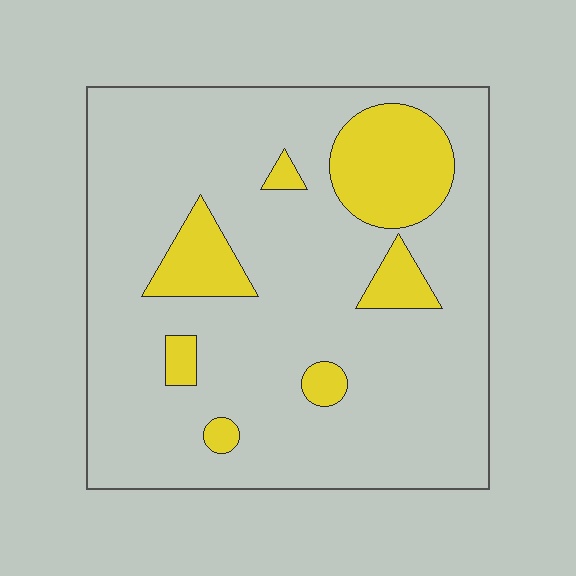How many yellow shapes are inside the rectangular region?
7.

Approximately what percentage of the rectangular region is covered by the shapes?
Approximately 15%.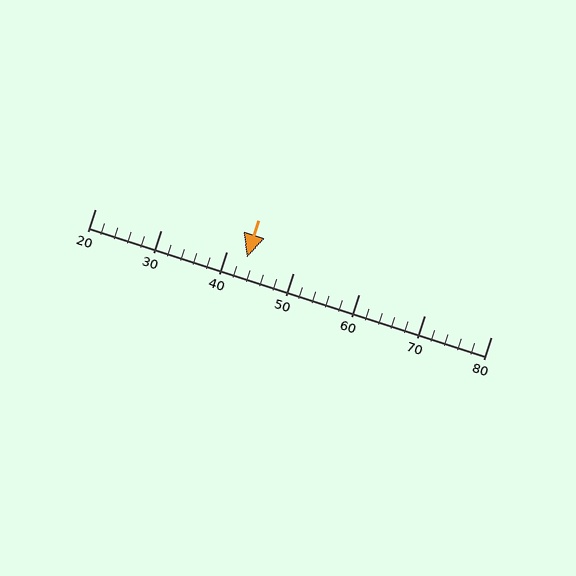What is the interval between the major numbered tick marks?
The major tick marks are spaced 10 units apart.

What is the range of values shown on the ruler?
The ruler shows values from 20 to 80.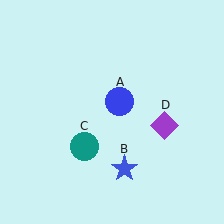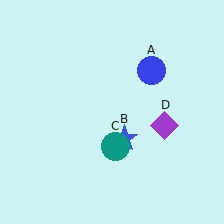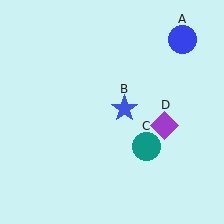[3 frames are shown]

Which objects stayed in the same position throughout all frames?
Purple diamond (object D) remained stationary.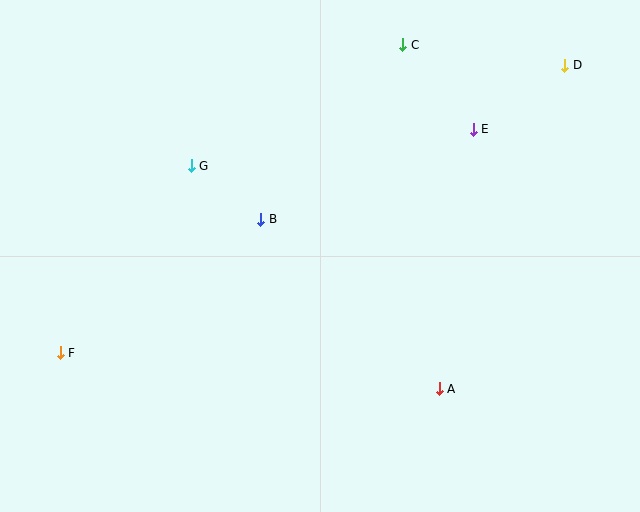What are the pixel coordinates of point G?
Point G is at (191, 166).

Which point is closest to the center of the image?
Point B at (261, 219) is closest to the center.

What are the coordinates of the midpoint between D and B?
The midpoint between D and B is at (413, 142).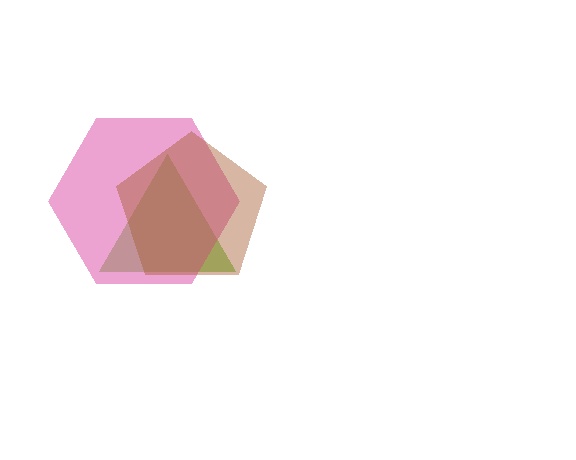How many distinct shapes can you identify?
There are 3 distinct shapes: a lime triangle, a pink hexagon, a brown pentagon.